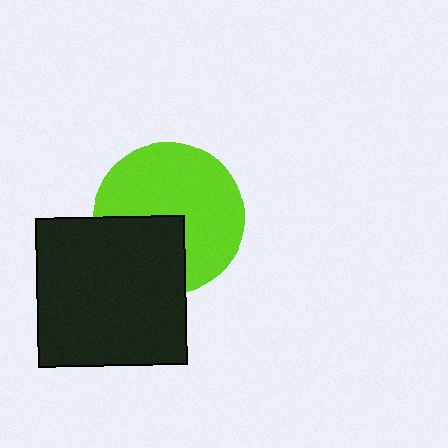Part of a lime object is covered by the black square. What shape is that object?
It is a circle.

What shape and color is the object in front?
The object in front is a black square.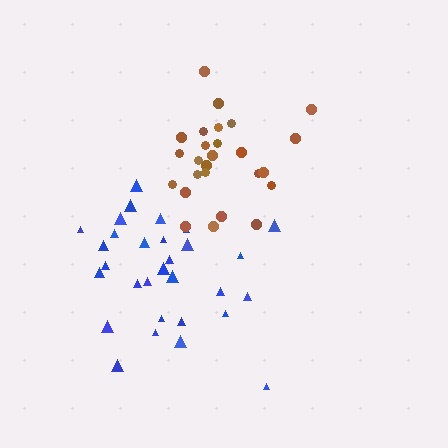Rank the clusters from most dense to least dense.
brown, blue.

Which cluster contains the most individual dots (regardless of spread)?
Blue (30).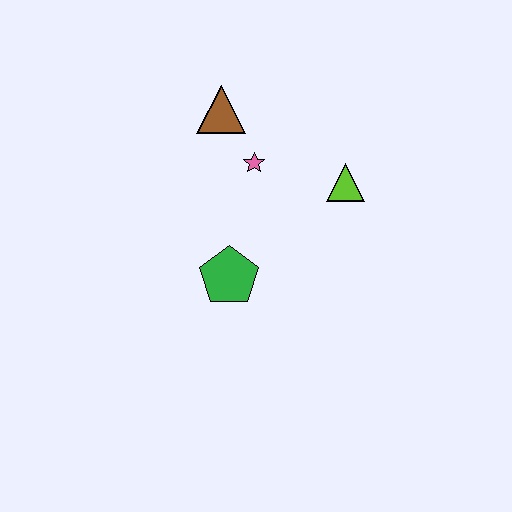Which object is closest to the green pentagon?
The pink star is closest to the green pentagon.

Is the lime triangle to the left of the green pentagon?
No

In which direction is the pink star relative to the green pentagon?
The pink star is above the green pentagon.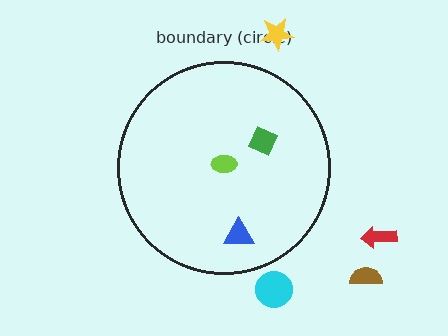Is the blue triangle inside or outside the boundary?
Inside.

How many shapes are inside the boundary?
3 inside, 4 outside.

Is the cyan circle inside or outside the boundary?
Outside.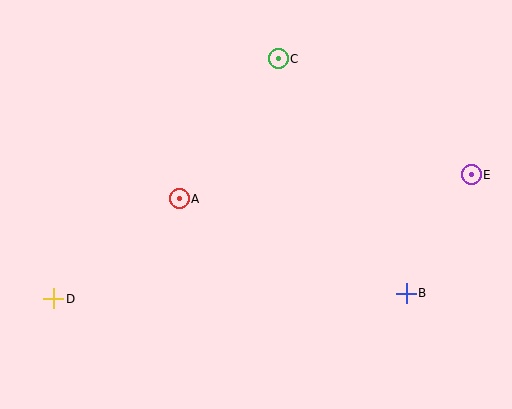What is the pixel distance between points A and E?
The distance between A and E is 293 pixels.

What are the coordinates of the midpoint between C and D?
The midpoint between C and D is at (166, 179).